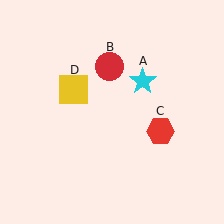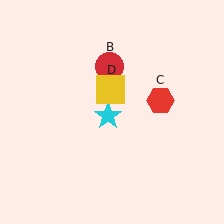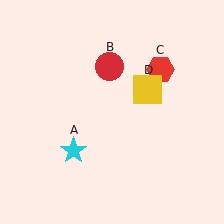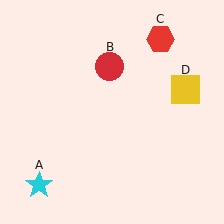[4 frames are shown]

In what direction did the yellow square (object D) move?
The yellow square (object D) moved right.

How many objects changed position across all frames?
3 objects changed position: cyan star (object A), red hexagon (object C), yellow square (object D).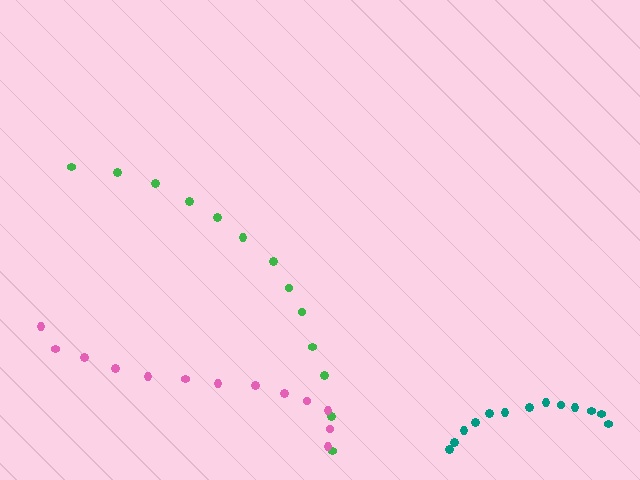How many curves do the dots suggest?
There are 3 distinct paths.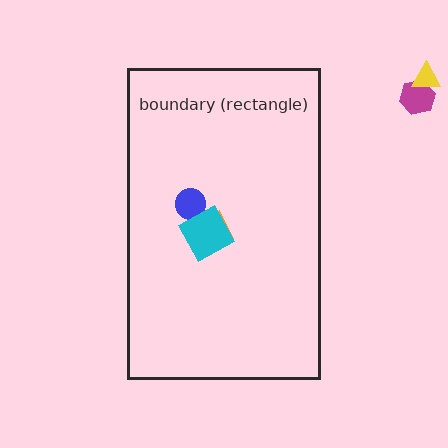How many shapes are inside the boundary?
3 inside, 2 outside.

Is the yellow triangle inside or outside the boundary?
Outside.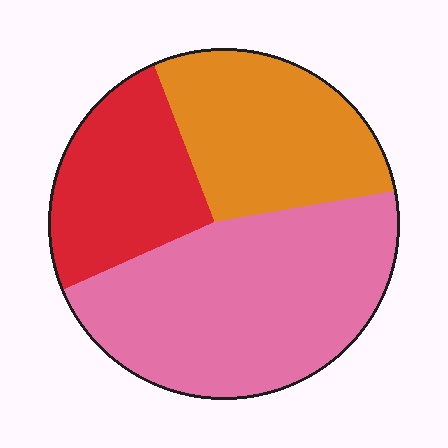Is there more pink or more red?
Pink.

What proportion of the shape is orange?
Orange takes up about one quarter (1/4) of the shape.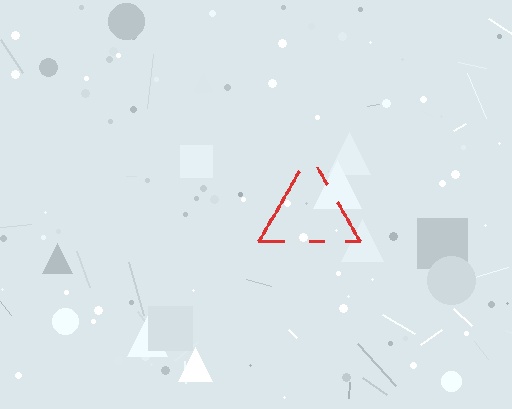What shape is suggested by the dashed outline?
The dashed outline suggests a triangle.